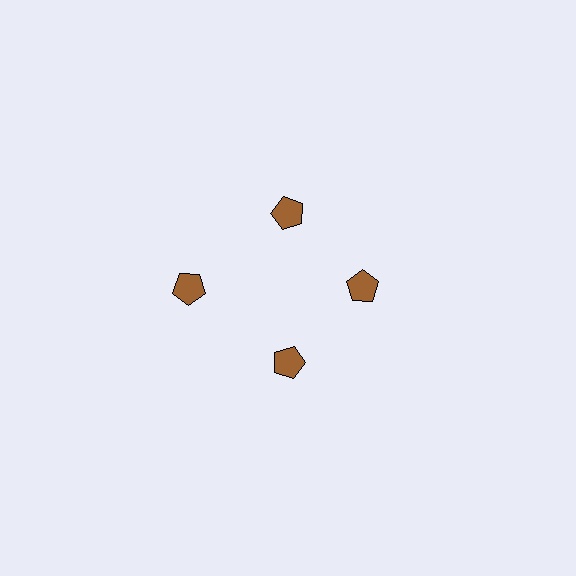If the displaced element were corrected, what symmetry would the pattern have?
It would have 4-fold rotational symmetry — the pattern would map onto itself every 90 degrees.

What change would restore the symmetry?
The symmetry would be restored by moving it inward, back onto the ring so that all 4 pentagons sit at equal angles and equal distance from the center.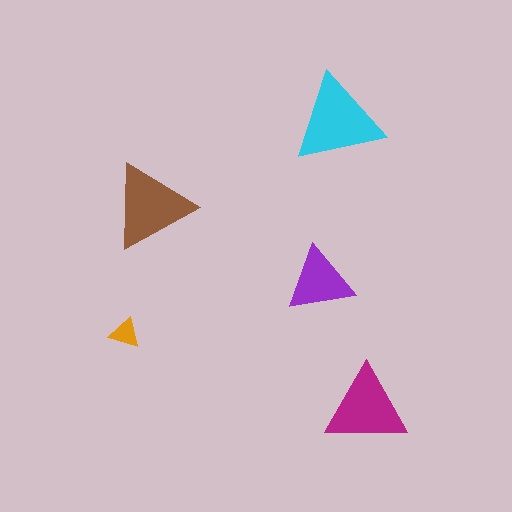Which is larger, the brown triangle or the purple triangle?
The brown one.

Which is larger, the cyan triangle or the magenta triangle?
The cyan one.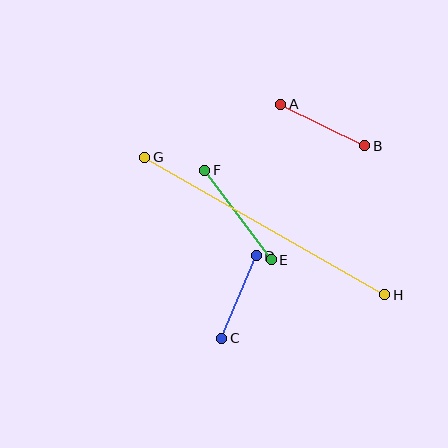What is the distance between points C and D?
The distance is approximately 89 pixels.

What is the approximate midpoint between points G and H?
The midpoint is at approximately (265, 226) pixels.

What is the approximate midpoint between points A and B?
The midpoint is at approximately (323, 125) pixels.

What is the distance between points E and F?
The distance is approximately 111 pixels.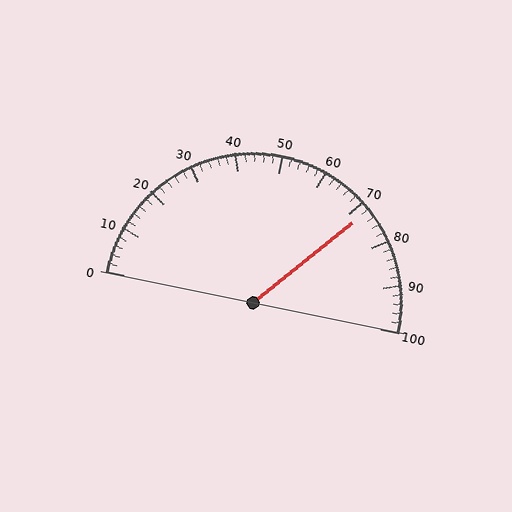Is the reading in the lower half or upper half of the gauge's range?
The reading is in the upper half of the range (0 to 100).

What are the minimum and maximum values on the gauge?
The gauge ranges from 0 to 100.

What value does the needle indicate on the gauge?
The needle indicates approximately 72.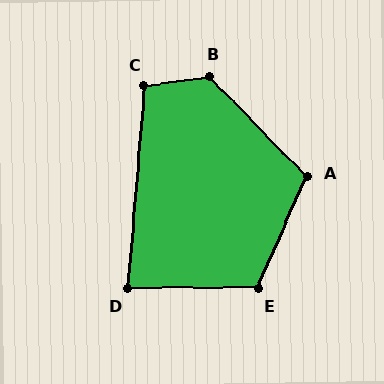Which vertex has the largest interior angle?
B, at approximately 127 degrees.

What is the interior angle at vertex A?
Approximately 111 degrees (obtuse).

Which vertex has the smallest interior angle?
D, at approximately 85 degrees.